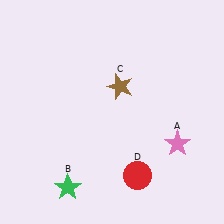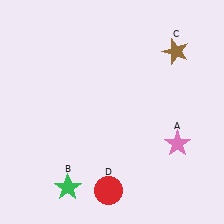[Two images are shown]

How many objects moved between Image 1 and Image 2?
2 objects moved between the two images.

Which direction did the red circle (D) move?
The red circle (D) moved left.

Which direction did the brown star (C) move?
The brown star (C) moved right.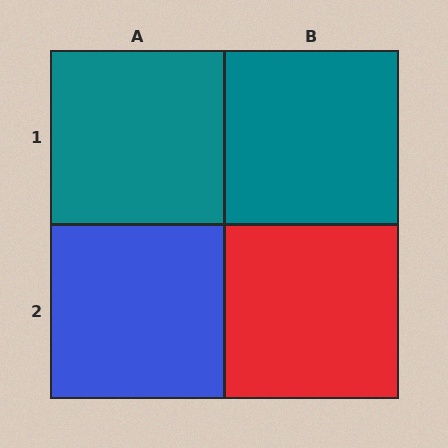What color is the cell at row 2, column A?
Blue.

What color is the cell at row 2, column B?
Red.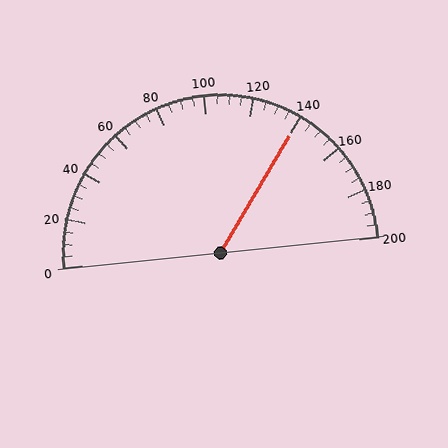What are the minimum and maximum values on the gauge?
The gauge ranges from 0 to 200.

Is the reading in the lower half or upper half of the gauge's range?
The reading is in the upper half of the range (0 to 200).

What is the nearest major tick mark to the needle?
The nearest major tick mark is 140.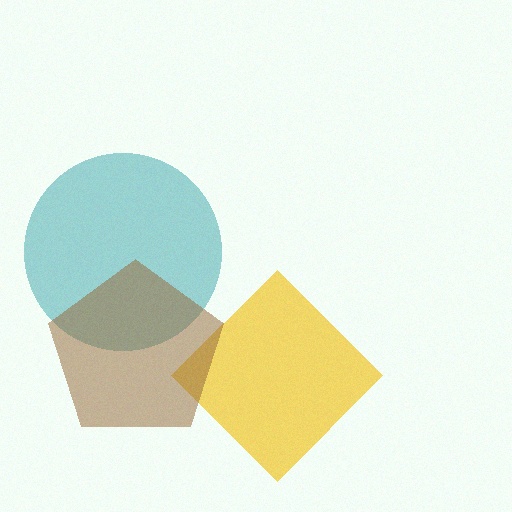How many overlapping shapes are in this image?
There are 3 overlapping shapes in the image.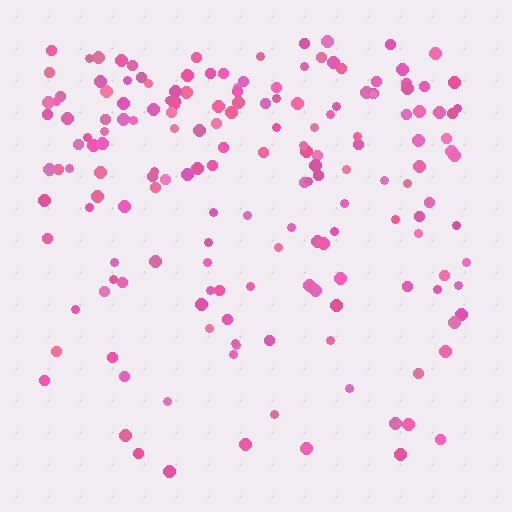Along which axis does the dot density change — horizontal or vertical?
Vertical.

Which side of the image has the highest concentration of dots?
The top.